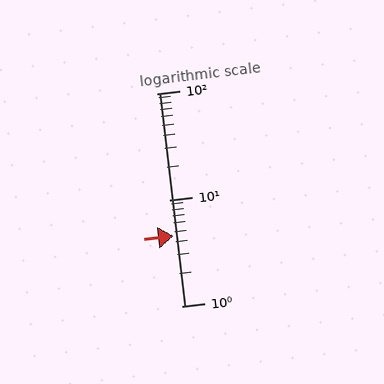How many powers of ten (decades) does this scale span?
The scale spans 2 decades, from 1 to 100.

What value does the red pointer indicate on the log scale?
The pointer indicates approximately 4.6.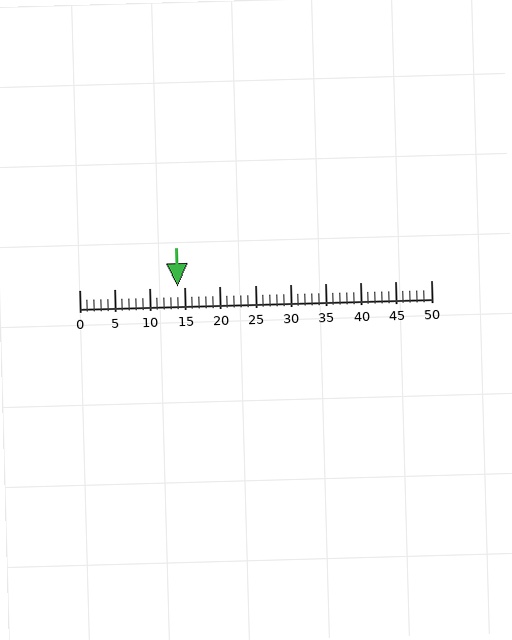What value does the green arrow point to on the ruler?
The green arrow points to approximately 14.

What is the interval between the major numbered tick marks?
The major tick marks are spaced 5 units apart.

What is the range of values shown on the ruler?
The ruler shows values from 0 to 50.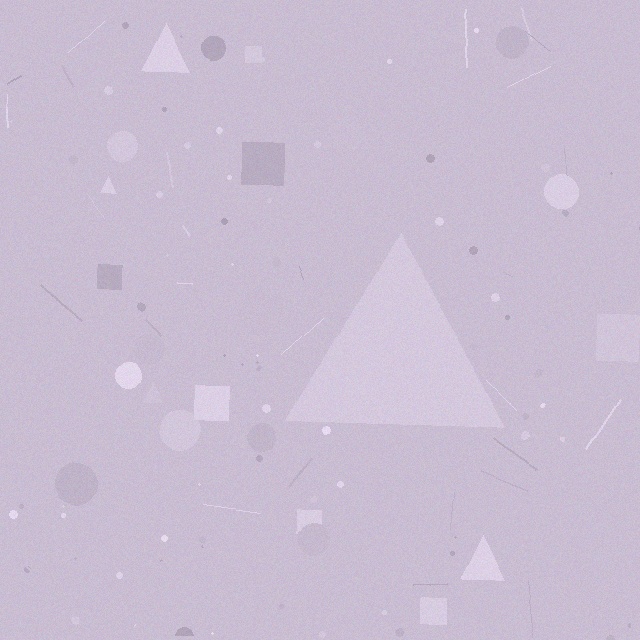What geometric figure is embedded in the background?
A triangle is embedded in the background.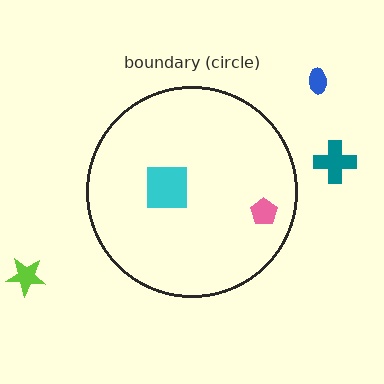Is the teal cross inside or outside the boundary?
Outside.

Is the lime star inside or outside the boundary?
Outside.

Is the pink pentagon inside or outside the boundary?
Inside.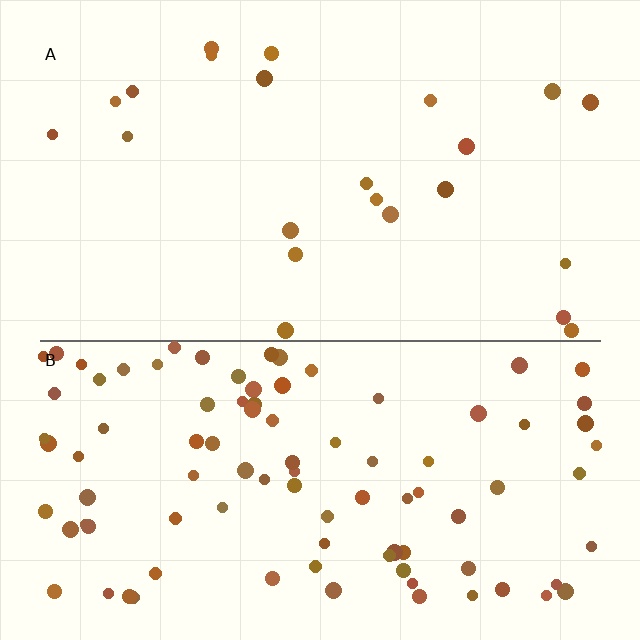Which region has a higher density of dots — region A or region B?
B (the bottom).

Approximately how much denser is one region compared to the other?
Approximately 4.2× — region B over region A.